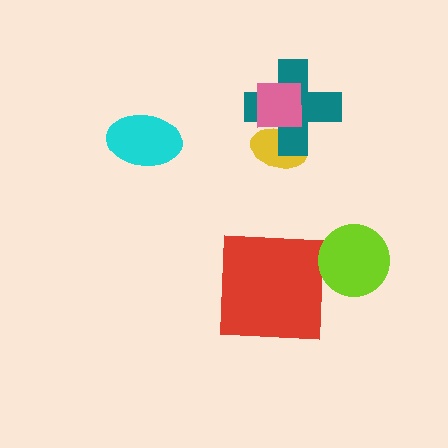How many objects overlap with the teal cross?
2 objects overlap with the teal cross.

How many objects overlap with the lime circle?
0 objects overlap with the lime circle.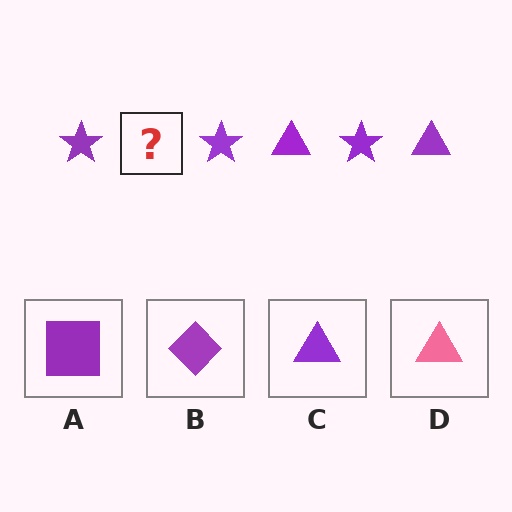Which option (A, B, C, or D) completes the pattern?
C.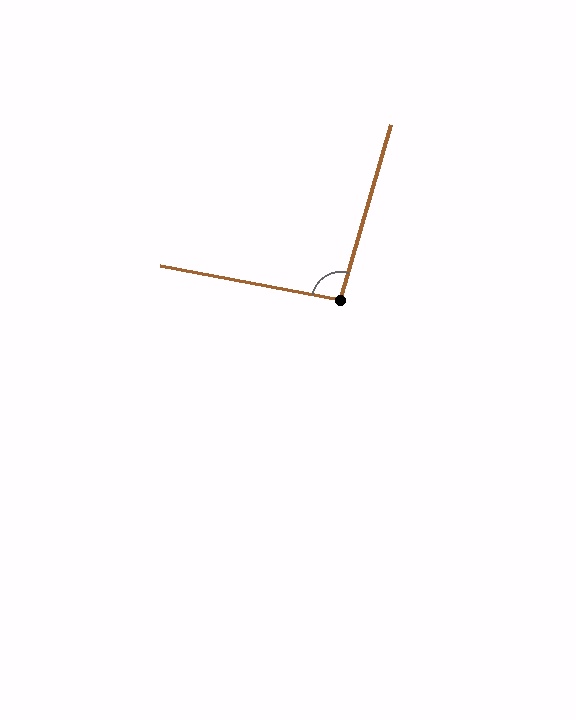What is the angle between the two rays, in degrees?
Approximately 95 degrees.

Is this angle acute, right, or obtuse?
It is obtuse.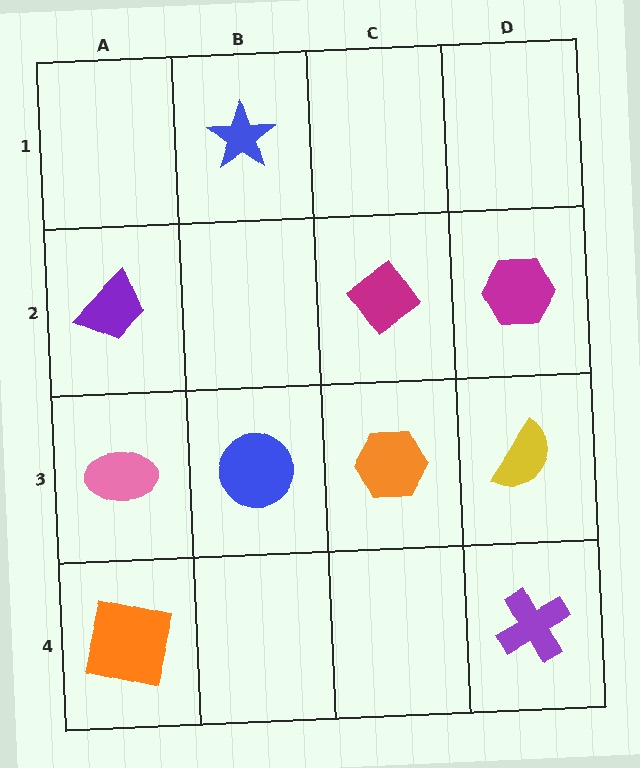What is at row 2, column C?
A magenta diamond.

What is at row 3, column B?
A blue circle.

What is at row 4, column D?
A purple cross.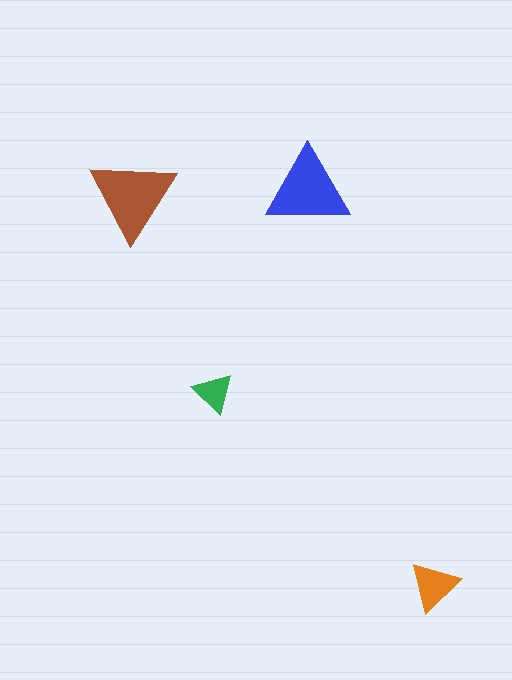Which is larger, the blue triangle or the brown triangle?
The brown one.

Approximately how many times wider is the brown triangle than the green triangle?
About 2 times wider.